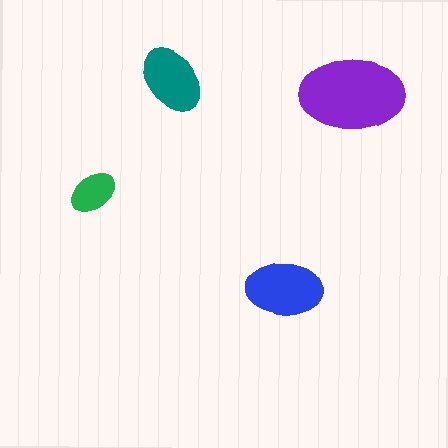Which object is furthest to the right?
The purple ellipse is rightmost.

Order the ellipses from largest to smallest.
the purple one, the blue one, the teal one, the green one.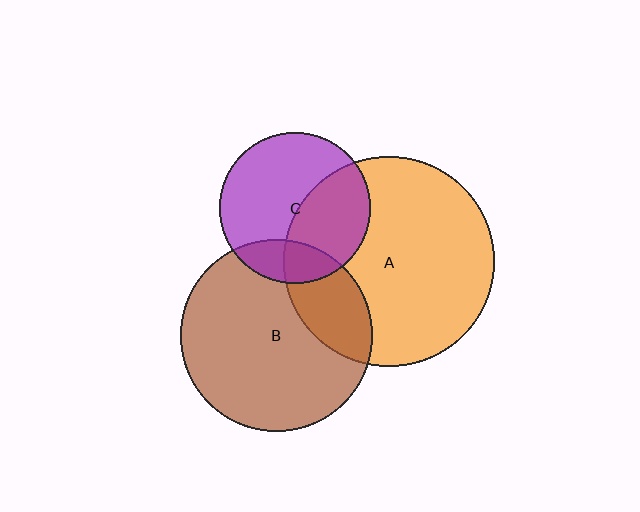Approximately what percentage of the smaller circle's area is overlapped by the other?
Approximately 40%.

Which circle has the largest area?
Circle A (orange).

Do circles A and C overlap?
Yes.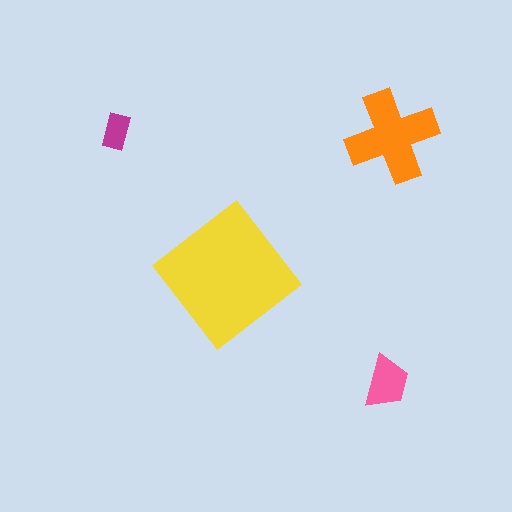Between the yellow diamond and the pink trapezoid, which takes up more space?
The yellow diamond.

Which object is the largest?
The yellow diamond.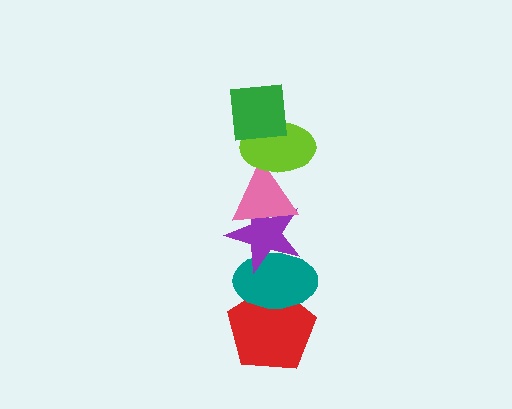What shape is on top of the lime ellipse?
The green square is on top of the lime ellipse.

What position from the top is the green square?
The green square is 1st from the top.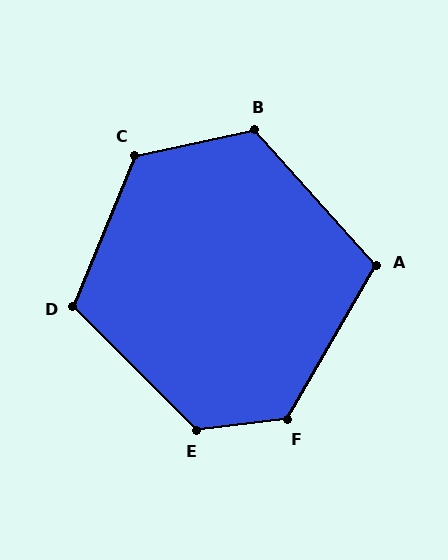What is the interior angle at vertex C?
Approximately 124 degrees (obtuse).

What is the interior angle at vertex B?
Approximately 120 degrees (obtuse).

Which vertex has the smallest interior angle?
A, at approximately 108 degrees.